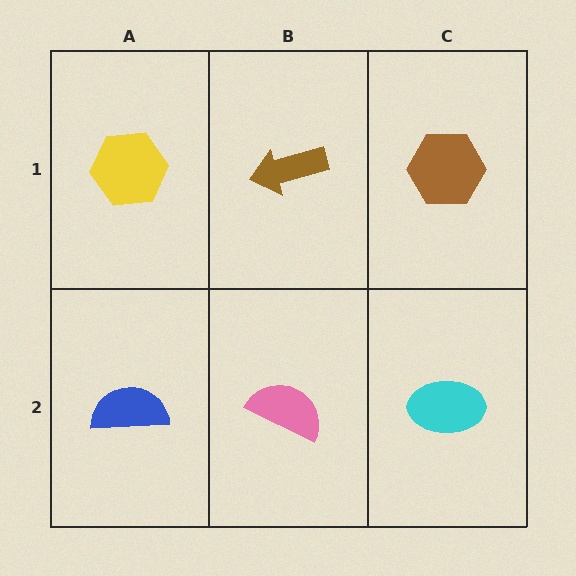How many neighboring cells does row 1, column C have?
2.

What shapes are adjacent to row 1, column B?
A pink semicircle (row 2, column B), a yellow hexagon (row 1, column A), a brown hexagon (row 1, column C).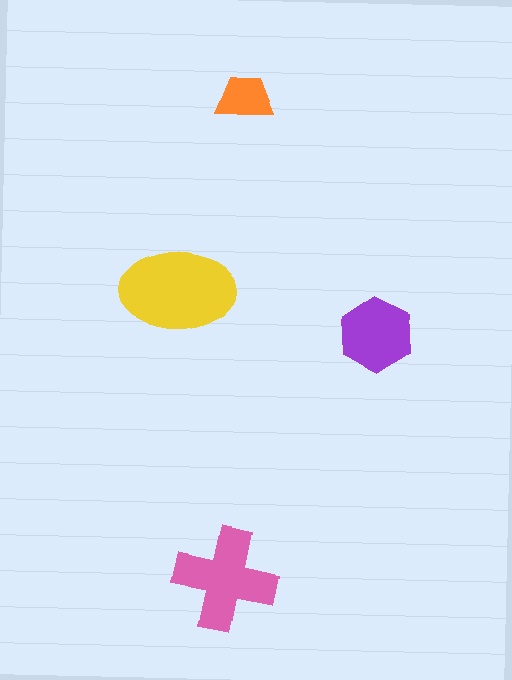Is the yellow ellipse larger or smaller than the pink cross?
Larger.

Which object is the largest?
The yellow ellipse.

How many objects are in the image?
There are 4 objects in the image.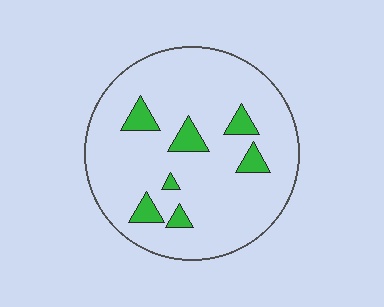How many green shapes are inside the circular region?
7.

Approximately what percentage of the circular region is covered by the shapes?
Approximately 10%.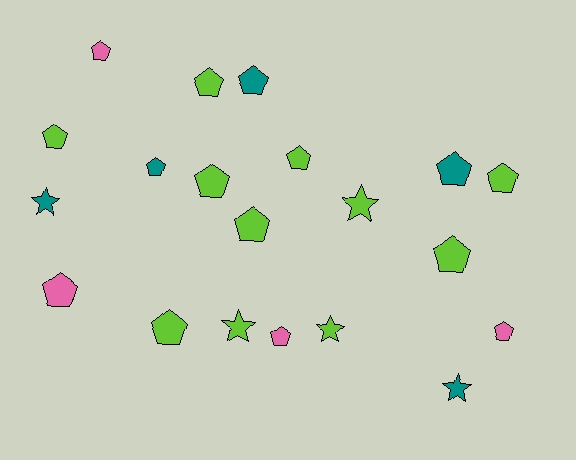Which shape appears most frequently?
Pentagon, with 15 objects.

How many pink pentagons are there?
There are 4 pink pentagons.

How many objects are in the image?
There are 20 objects.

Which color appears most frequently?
Lime, with 11 objects.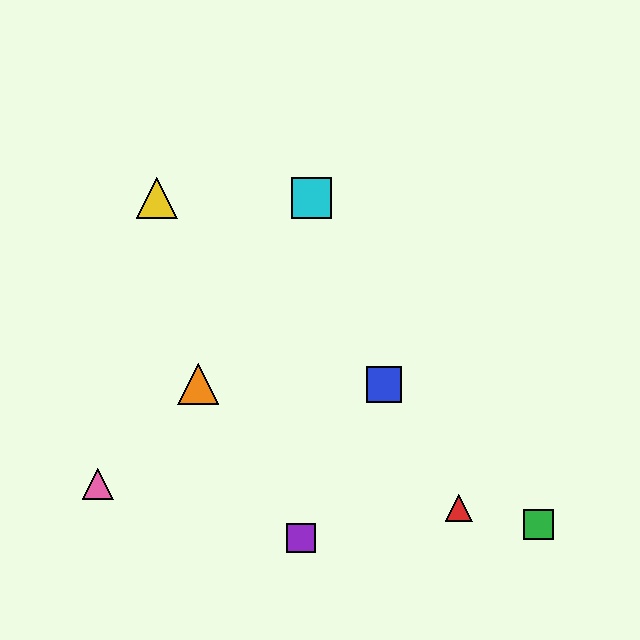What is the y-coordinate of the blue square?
The blue square is at y≈384.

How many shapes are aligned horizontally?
2 shapes (the yellow triangle, the cyan square) are aligned horizontally.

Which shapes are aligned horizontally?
The yellow triangle, the cyan square are aligned horizontally.